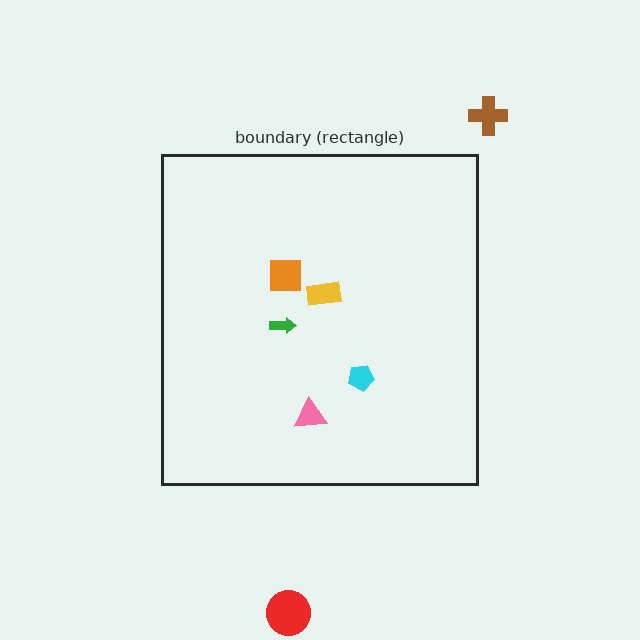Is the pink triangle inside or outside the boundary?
Inside.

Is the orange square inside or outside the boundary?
Inside.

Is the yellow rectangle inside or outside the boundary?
Inside.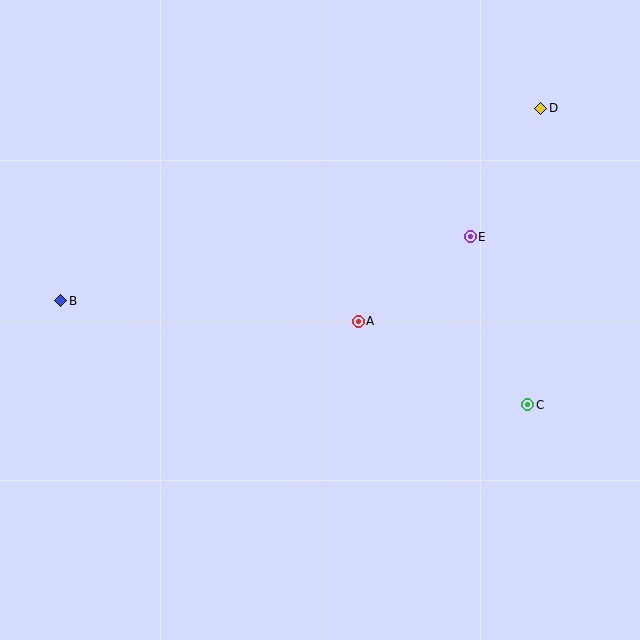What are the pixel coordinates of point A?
Point A is at (358, 321).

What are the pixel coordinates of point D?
Point D is at (541, 108).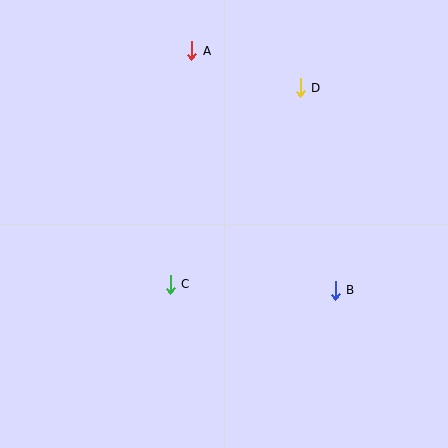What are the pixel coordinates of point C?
Point C is at (170, 284).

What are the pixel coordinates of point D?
Point D is at (300, 88).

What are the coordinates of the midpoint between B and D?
The midpoint between B and D is at (318, 189).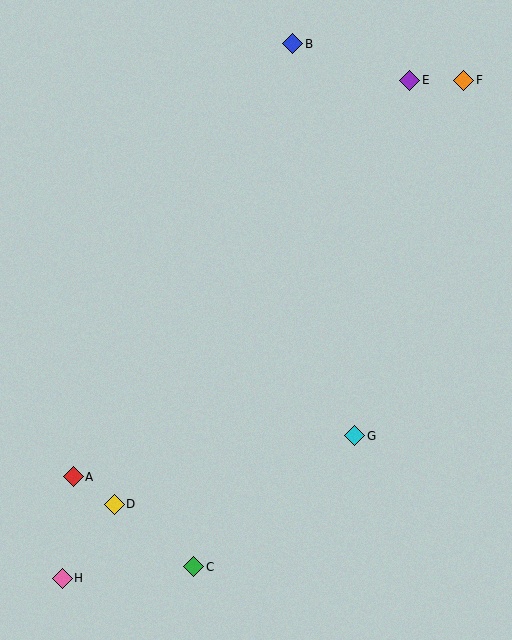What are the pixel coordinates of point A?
Point A is at (73, 477).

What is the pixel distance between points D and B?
The distance between D and B is 494 pixels.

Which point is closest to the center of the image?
Point G at (355, 436) is closest to the center.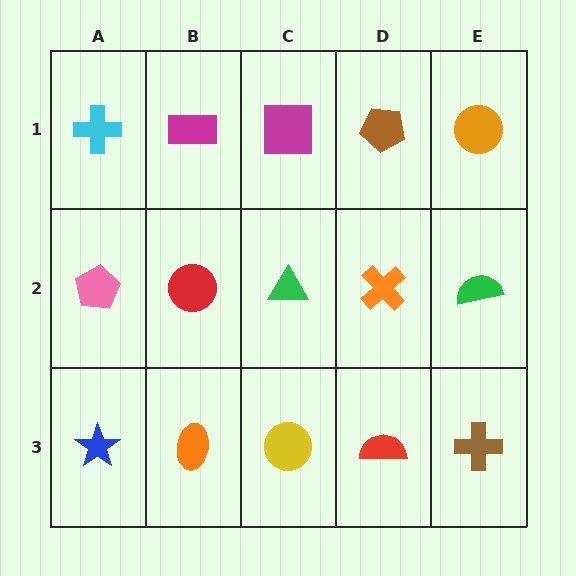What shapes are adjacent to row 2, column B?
A magenta rectangle (row 1, column B), an orange ellipse (row 3, column B), a pink pentagon (row 2, column A), a green triangle (row 2, column C).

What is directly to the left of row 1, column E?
A brown pentagon.